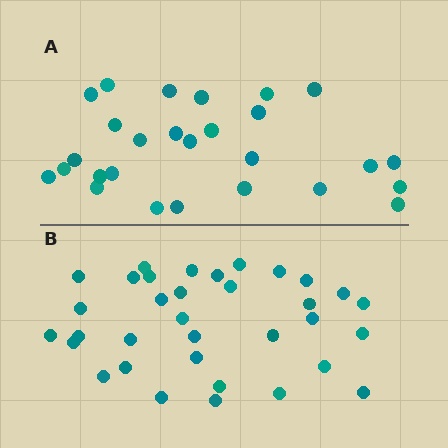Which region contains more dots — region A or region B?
Region B (the bottom region) has more dots.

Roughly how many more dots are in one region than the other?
Region B has roughly 8 or so more dots than region A.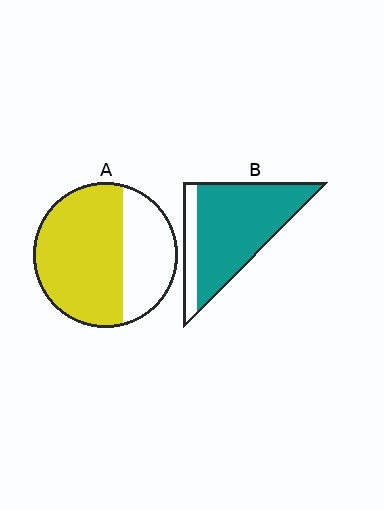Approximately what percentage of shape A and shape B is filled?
A is approximately 65% and B is approximately 80%.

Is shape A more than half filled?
Yes.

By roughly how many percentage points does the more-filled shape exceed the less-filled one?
By roughly 15 percentage points (B over A).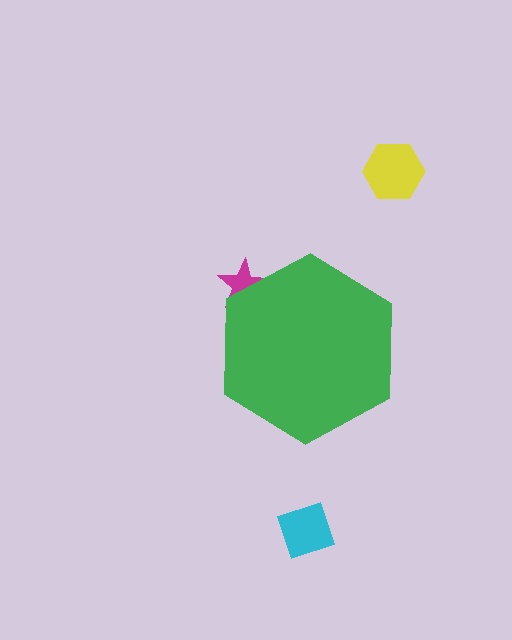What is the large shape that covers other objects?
A green hexagon.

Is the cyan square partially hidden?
No, the cyan square is fully visible.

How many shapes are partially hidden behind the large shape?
1 shape is partially hidden.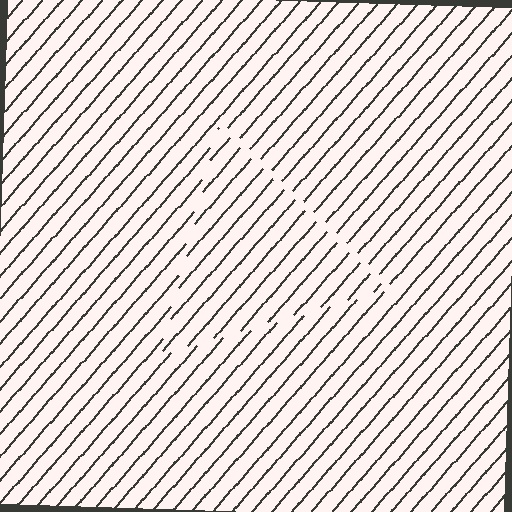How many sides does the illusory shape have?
3 sides — the line-ends trace a triangle.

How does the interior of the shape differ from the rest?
The interior of the shape contains the same grating, shifted by half a period — the contour is defined by the phase discontinuity where line-ends from the inner and outer gratings abut.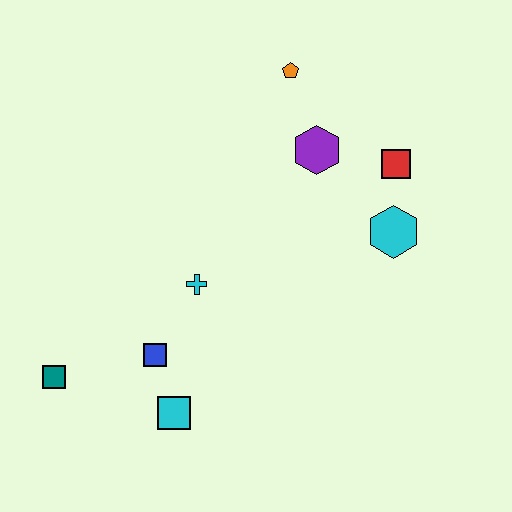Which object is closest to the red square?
The cyan hexagon is closest to the red square.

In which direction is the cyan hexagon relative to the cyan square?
The cyan hexagon is to the right of the cyan square.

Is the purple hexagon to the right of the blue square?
Yes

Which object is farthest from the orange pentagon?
The teal square is farthest from the orange pentagon.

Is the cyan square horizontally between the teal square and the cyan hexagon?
Yes